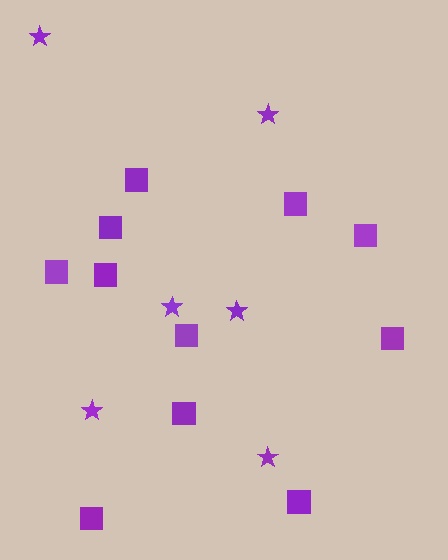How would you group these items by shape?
There are 2 groups: one group of squares (11) and one group of stars (6).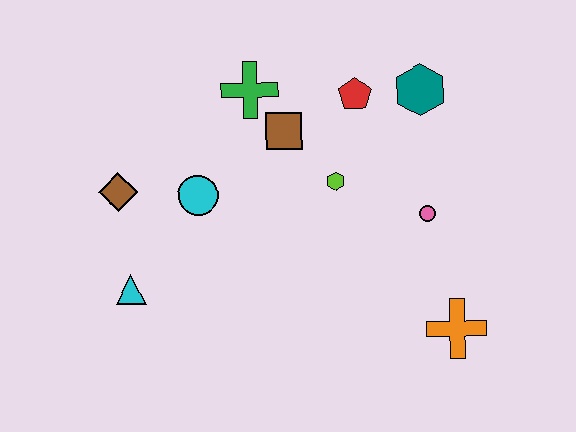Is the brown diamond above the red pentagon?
No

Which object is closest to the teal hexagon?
The red pentagon is closest to the teal hexagon.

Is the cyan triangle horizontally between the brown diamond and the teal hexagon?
Yes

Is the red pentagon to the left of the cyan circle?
No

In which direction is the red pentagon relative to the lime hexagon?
The red pentagon is above the lime hexagon.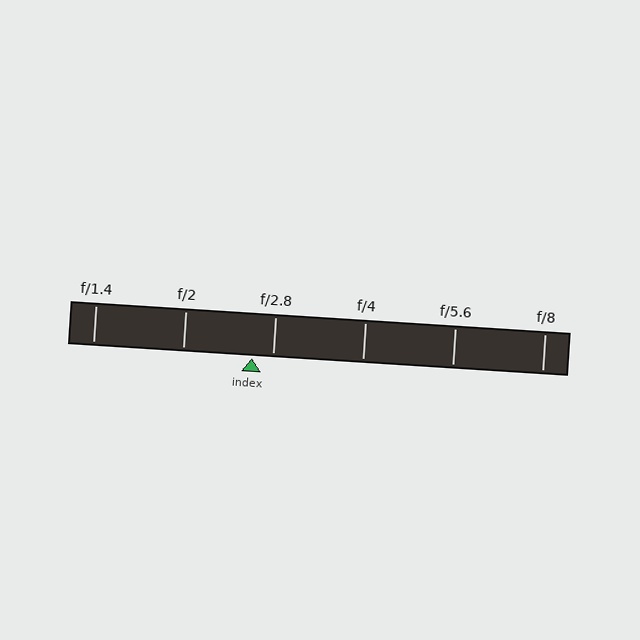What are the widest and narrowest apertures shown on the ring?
The widest aperture shown is f/1.4 and the narrowest is f/8.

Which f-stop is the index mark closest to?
The index mark is closest to f/2.8.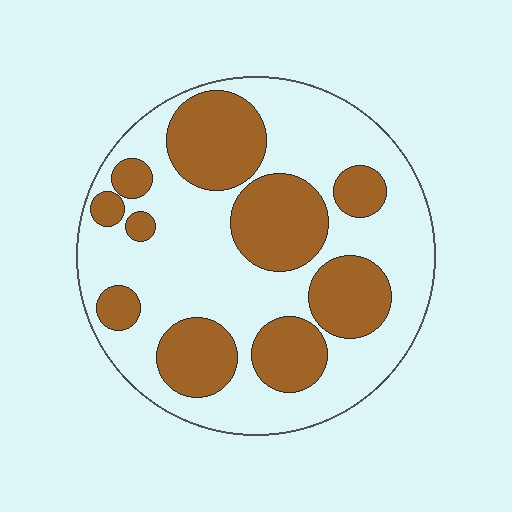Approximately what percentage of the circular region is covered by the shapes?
Approximately 35%.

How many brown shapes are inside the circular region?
10.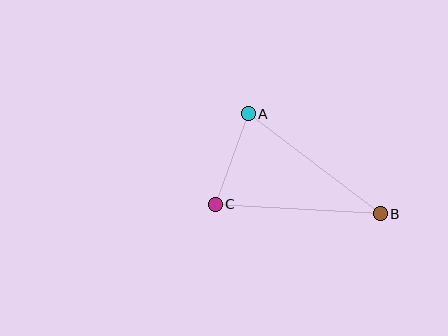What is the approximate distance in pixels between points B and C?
The distance between B and C is approximately 165 pixels.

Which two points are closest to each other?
Points A and C are closest to each other.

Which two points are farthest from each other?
Points A and B are farthest from each other.